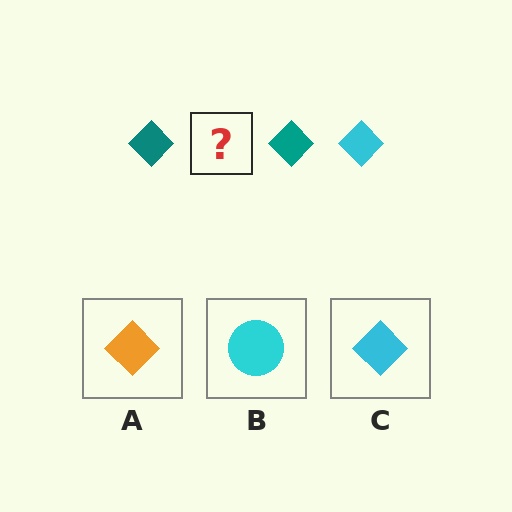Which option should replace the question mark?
Option C.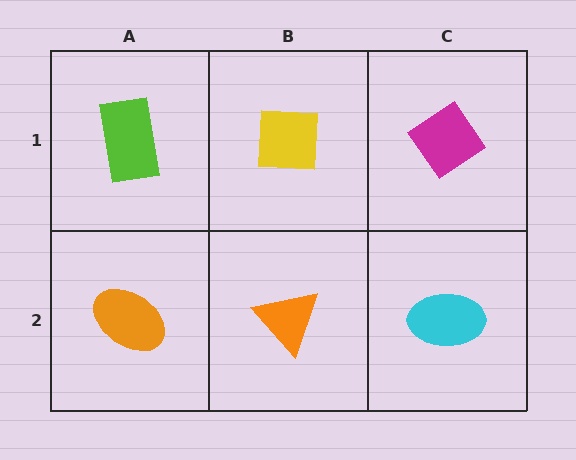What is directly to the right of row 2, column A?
An orange triangle.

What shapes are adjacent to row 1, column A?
An orange ellipse (row 2, column A), a yellow square (row 1, column B).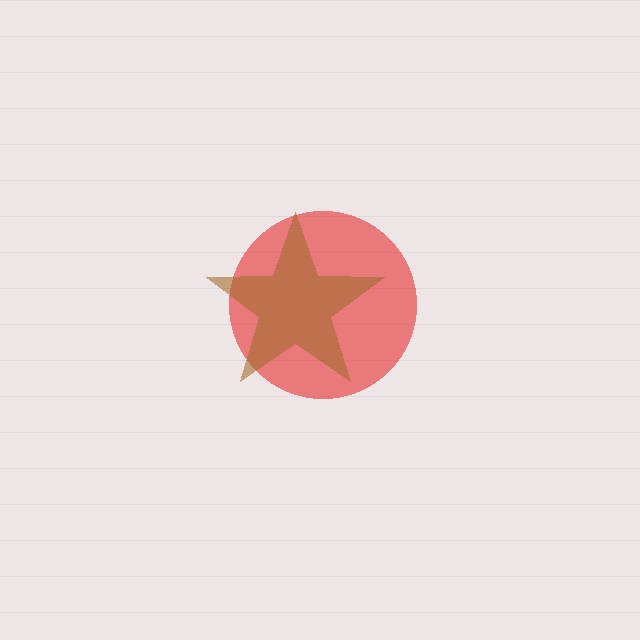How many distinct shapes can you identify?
There are 2 distinct shapes: a red circle, a brown star.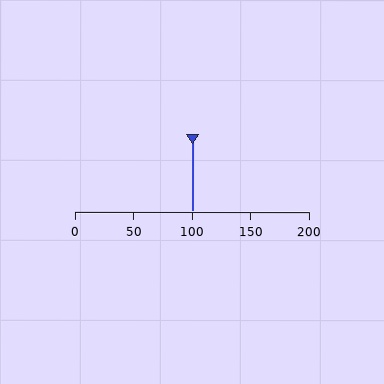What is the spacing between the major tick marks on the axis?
The major ticks are spaced 50 apart.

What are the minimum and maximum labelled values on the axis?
The axis runs from 0 to 200.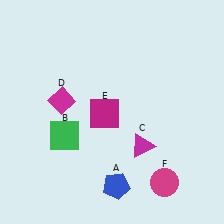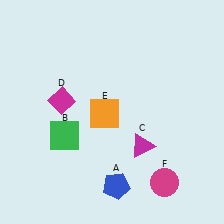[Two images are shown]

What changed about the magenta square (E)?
In Image 1, E is magenta. In Image 2, it changed to orange.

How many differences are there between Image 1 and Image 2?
There is 1 difference between the two images.